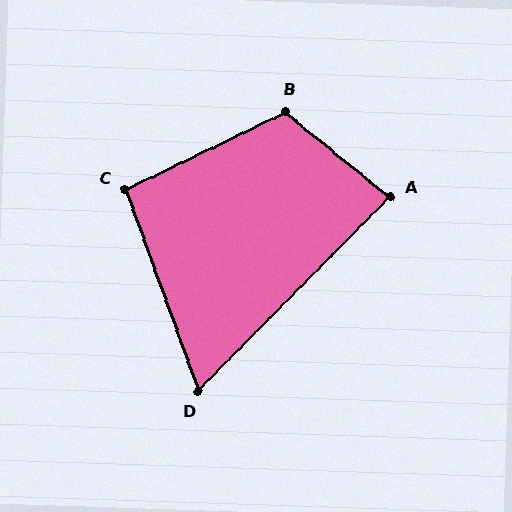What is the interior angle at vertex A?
Approximately 84 degrees (acute).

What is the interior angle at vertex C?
Approximately 96 degrees (obtuse).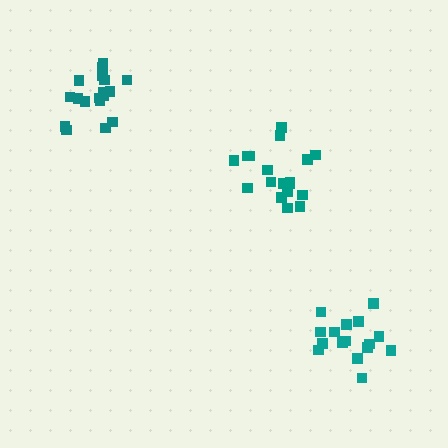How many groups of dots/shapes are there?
There are 3 groups.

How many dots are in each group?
Group 1: 18 dots, Group 2: 16 dots, Group 3: 18 dots (52 total).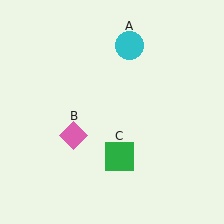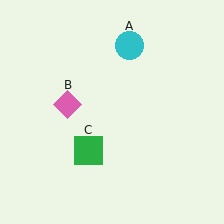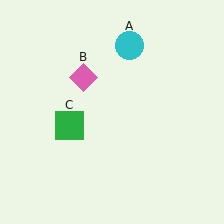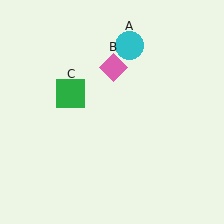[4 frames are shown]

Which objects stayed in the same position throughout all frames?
Cyan circle (object A) remained stationary.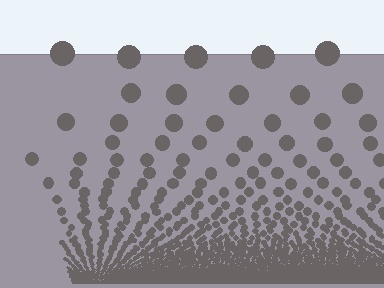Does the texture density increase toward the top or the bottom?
Density increases toward the bottom.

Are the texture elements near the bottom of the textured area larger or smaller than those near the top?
Smaller. The gradient is inverted — elements near the bottom are smaller and denser.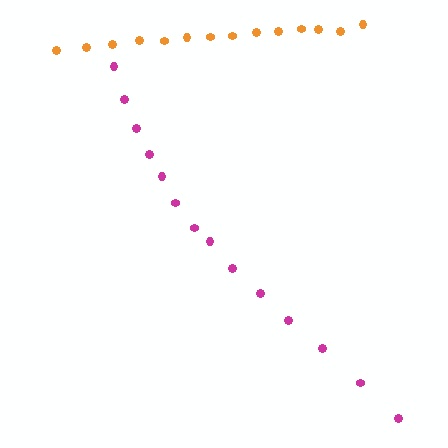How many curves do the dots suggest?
There are 2 distinct paths.